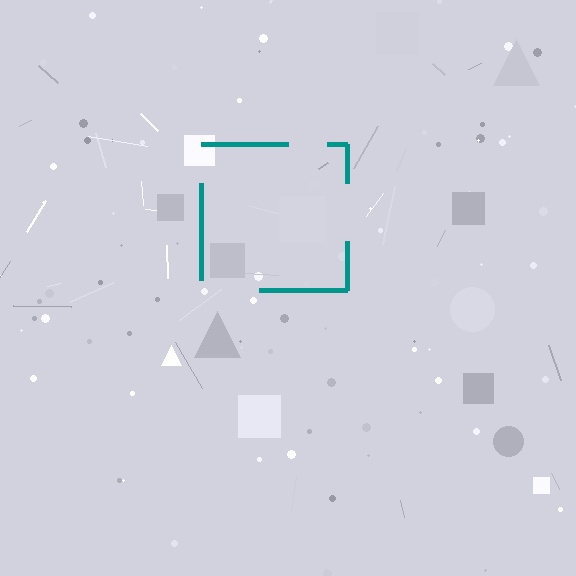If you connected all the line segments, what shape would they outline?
They would outline a square.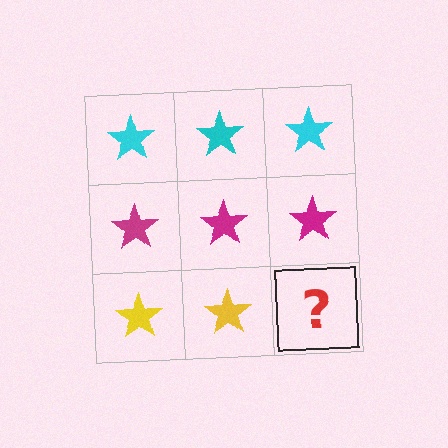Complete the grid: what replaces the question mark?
The question mark should be replaced with a yellow star.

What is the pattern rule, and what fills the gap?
The rule is that each row has a consistent color. The gap should be filled with a yellow star.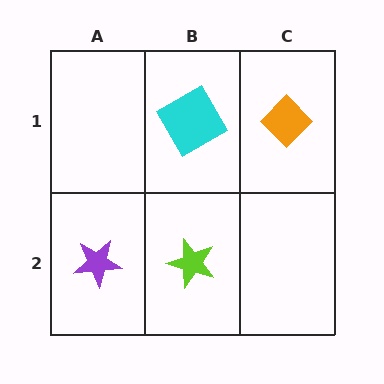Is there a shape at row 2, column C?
No, that cell is empty.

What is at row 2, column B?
A lime star.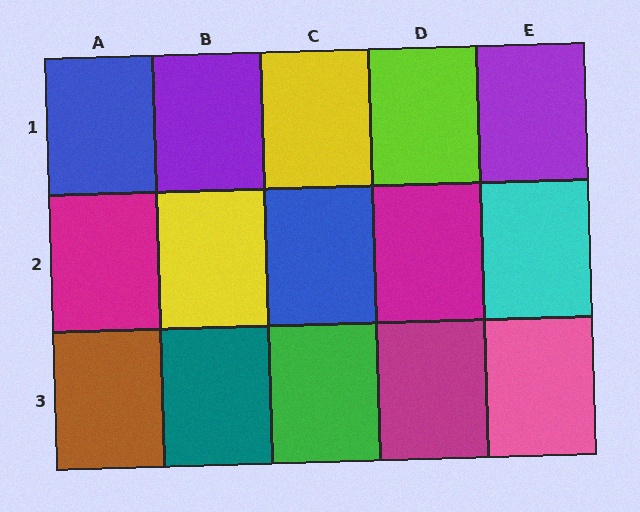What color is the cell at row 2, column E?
Cyan.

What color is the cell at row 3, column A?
Brown.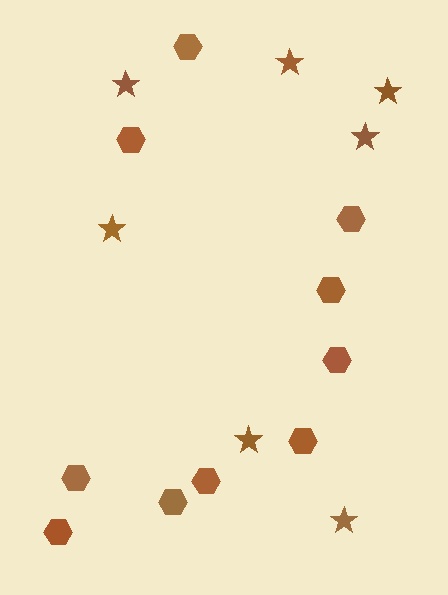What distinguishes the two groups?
There are 2 groups: one group of stars (7) and one group of hexagons (10).